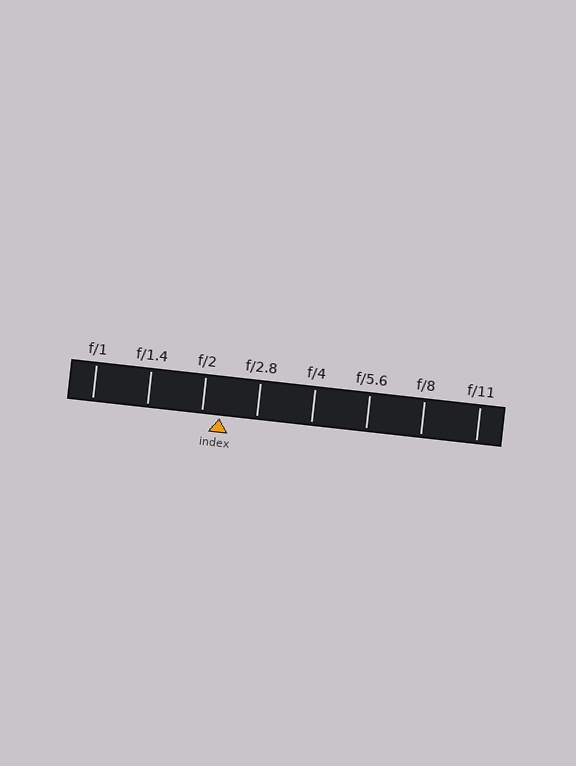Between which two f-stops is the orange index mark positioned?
The index mark is between f/2 and f/2.8.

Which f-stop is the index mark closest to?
The index mark is closest to f/2.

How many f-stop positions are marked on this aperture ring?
There are 8 f-stop positions marked.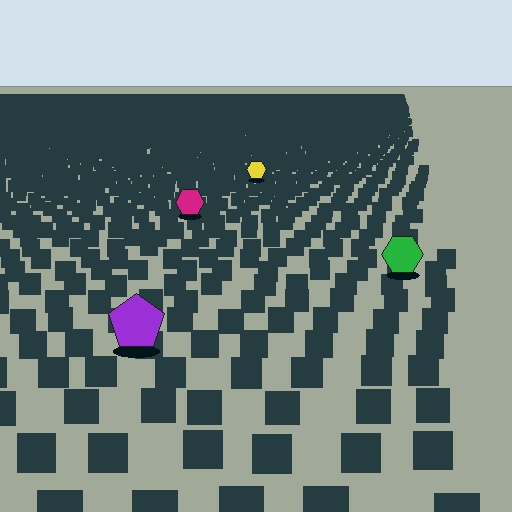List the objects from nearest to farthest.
From nearest to farthest: the purple pentagon, the green hexagon, the magenta hexagon, the yellow hexagon.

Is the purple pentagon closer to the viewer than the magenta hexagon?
Yes. The purple pentagon is closer — you can tell from the texture gradient: the ground texture is coarser near it.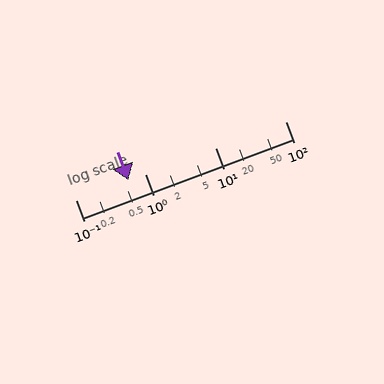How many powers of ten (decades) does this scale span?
The scale spans 3 decades, from 0.1 to 100.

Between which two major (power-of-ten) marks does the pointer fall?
The pointer is between 0.1 and 1.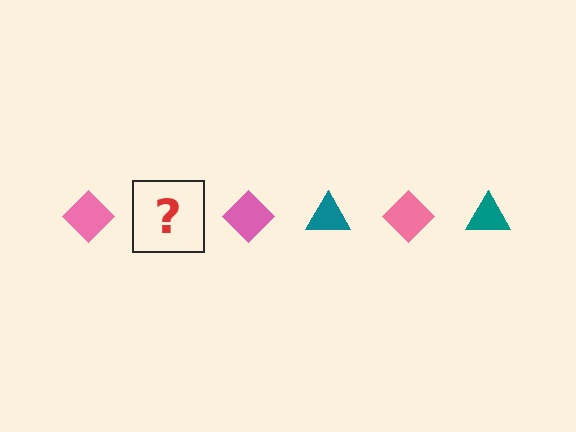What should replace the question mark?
The question mark should be replaced with a teal triangle.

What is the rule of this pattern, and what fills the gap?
The rule is that the pattern alternates between pink diamond and teal triangle. The gap should be filled with a teal triangle.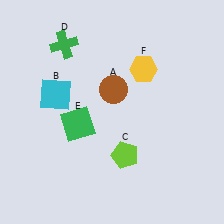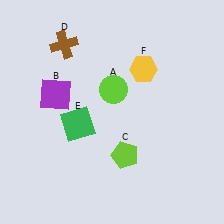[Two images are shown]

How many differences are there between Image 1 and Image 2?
There are 3 differences between the two images.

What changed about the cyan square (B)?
In Image 1, B is cyan. In Image 2, it changed to purple.